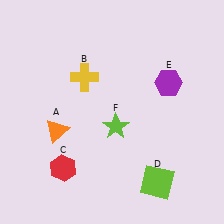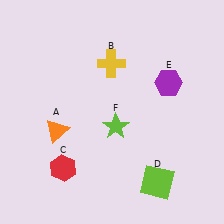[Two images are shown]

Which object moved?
The yellow cross (B) moved right.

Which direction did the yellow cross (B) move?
The yellow cross (B) moved right.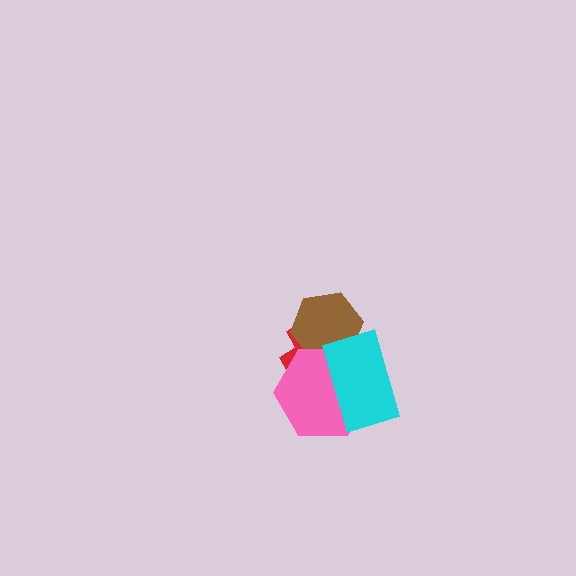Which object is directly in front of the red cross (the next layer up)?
The brown hexagon is directly in front of the red cross.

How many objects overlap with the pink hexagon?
3 objects overlap with the pink hexagon.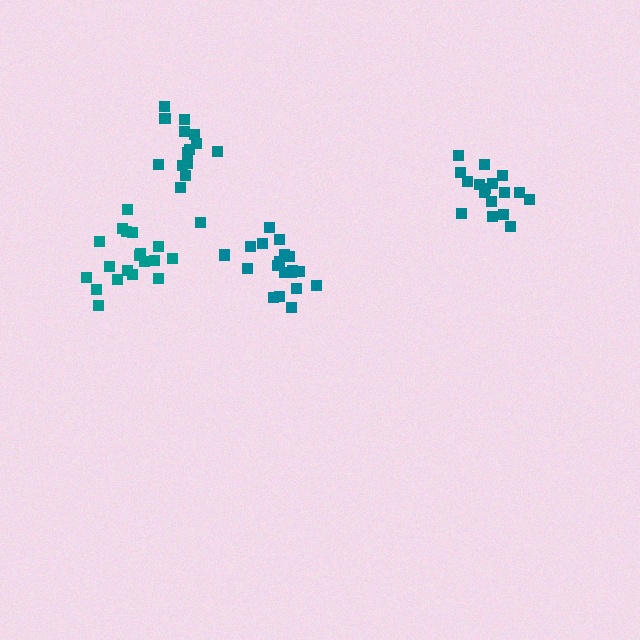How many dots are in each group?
Group 1: 19 dots, Group 2: 20 dots, Group 3: 17 dots, Group 4: 15 dots (71 total).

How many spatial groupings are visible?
There are 4 spatial groupings.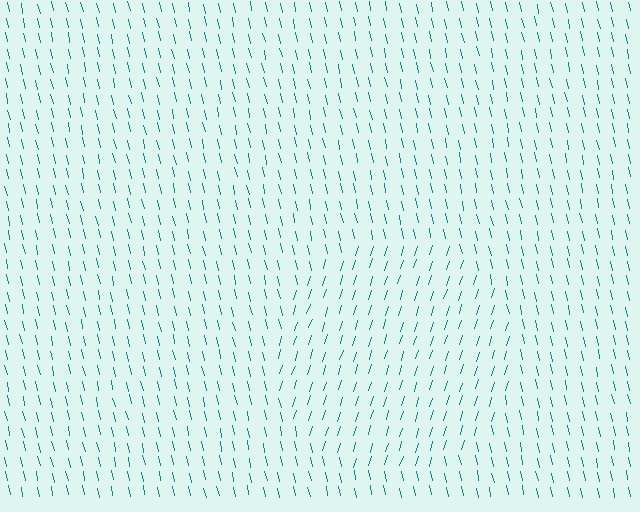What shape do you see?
I see a circle.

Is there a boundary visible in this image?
Yes, there is a texture boundary formed by a change in line orientation.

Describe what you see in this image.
The image is filled with small teal line segments. A circle region in the image has lines oriented differently from the surrounding lines, creating a visible texture boundary.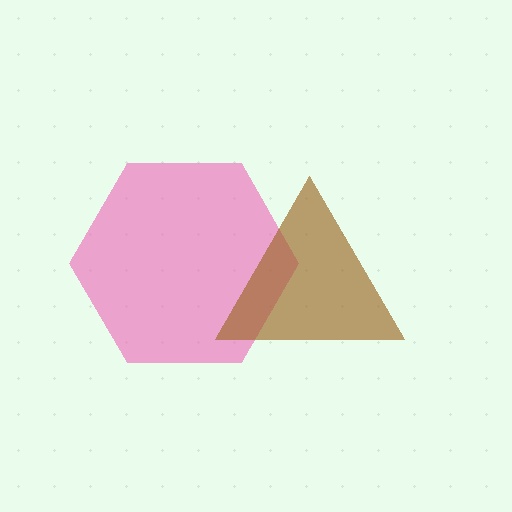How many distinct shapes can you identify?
There are 2 distinct shapes: a pink hexagon, a brown triangle.